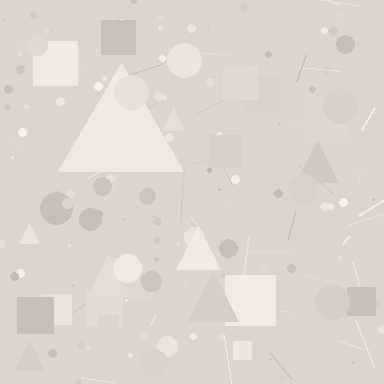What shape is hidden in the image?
A triangle is hidden in the image.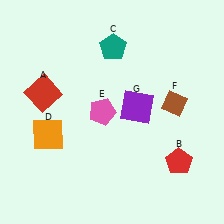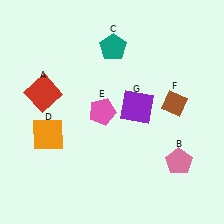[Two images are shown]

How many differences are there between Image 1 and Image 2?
There is 1 difference between the two images.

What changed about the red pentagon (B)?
In Image 1, B is red. In Image 2, it changed to pink.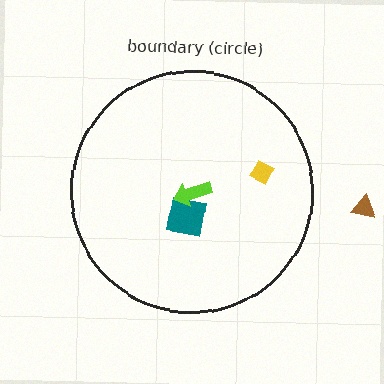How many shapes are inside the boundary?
3 inside, 1 outside.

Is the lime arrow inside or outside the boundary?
Inside.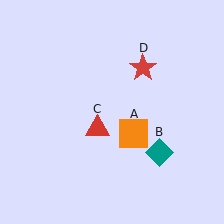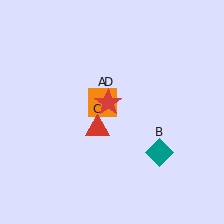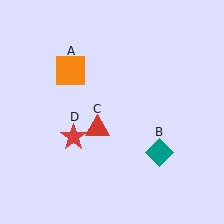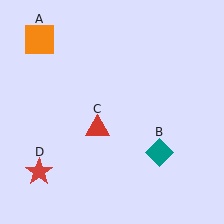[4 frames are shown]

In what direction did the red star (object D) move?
The red star (object D) moved down and to the left.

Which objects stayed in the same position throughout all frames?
Teal diamond (object B) and red triangle (object C) remained stationary.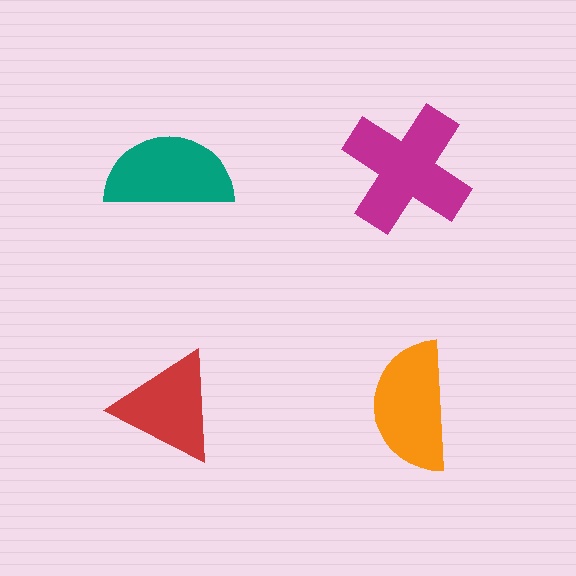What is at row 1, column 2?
A magenta cross.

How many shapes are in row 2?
2 shapes.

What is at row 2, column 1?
A red triangle.